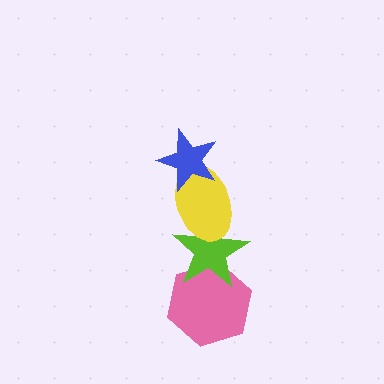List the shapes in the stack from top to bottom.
From top to bottom: the blue star, the yellow ellipse, the lime star, the pink hexagon.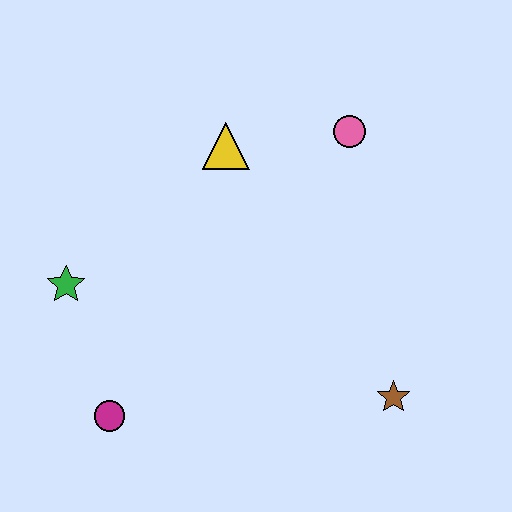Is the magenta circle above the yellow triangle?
No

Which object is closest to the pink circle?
The yellow triangle is closest to the pink circle.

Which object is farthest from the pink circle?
The magenta circle is farthest from the pink circle.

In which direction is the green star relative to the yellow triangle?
The green star is to the left of the yellow triangle.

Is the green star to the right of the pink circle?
No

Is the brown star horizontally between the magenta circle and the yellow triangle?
No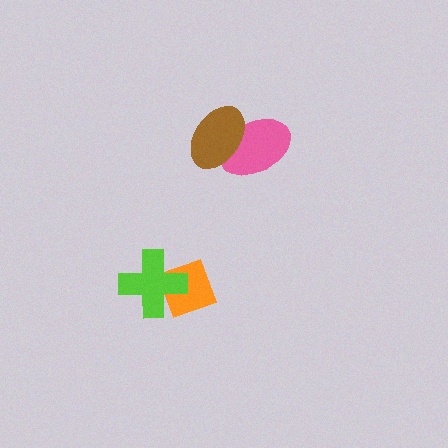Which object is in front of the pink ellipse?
The brown ellipse is in front of the pink ellipse.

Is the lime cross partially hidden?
No, no other shape covers it.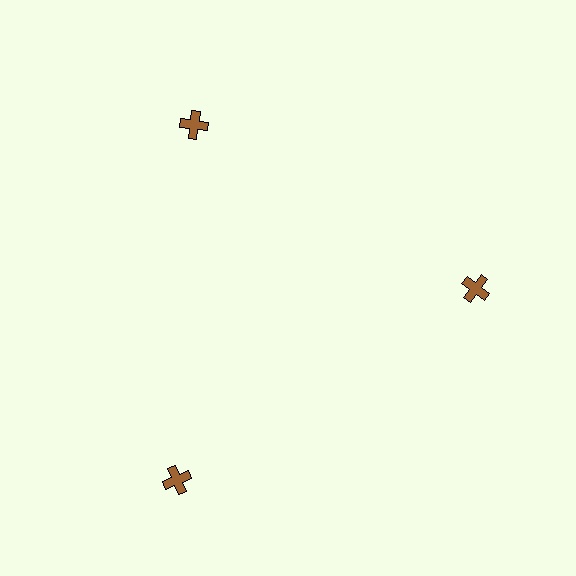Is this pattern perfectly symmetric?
No. The 3 brown crosses are arranged in a ring, but one element near the 7 o'clock position is pushed outward from the center, breaking the 3-fold rotational symmetry.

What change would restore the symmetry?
The symmetry would be restored by moving it inward, back onto the ring so that all 3 crosses sit at equal angles and equal distance from the center.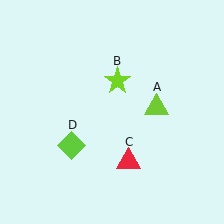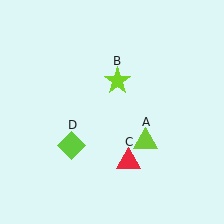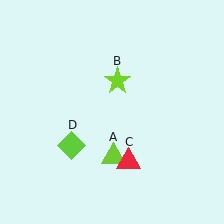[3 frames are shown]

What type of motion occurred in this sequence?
The lime triangle (object A) rotated clockwise around the center of the scene.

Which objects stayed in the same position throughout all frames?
Lime star (object B) and red triangle (object C) and lime diamond (object D) remained stationary.